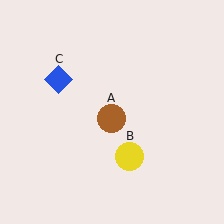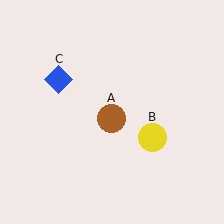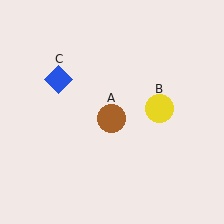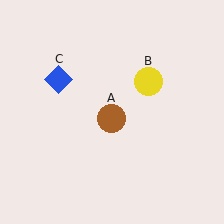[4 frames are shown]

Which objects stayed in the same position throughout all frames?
Brown circle (object A) and blue diamond (object C) remained stationary.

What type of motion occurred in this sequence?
The yellow circle (object B) rotated counterclockwise around the center of the scene.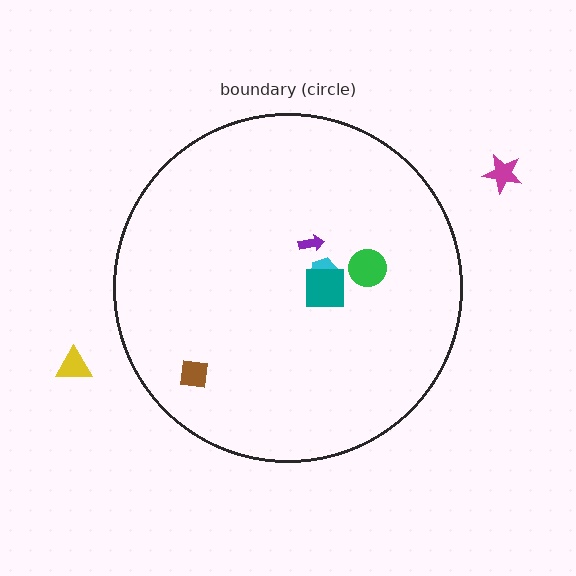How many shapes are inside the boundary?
5 inside, 2 outside.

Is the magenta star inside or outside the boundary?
Outside.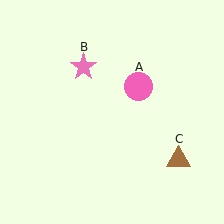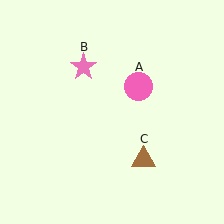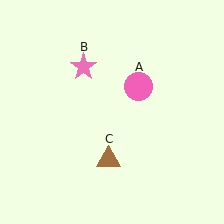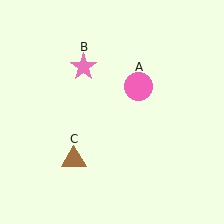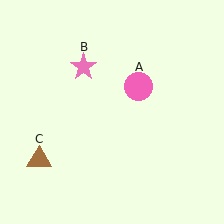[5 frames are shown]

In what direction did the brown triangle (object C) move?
The brown triangle (object C) moved left.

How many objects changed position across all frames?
1 object changed position: brown triangle (object C).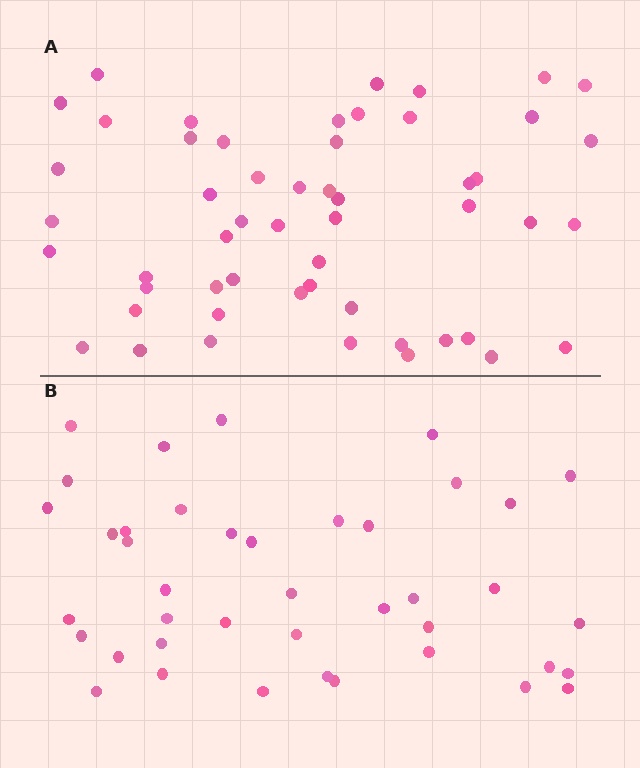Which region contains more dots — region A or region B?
Region A (the top region) has more dots.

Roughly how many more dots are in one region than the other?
Region A has roughly 12 or so more dots than region B.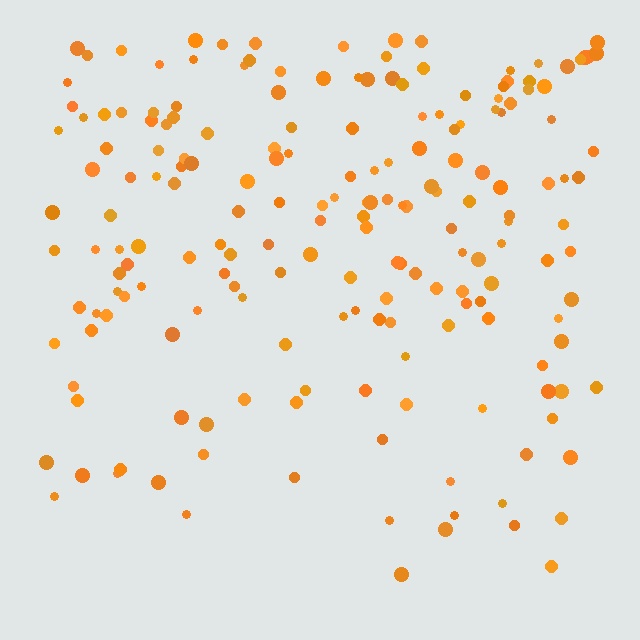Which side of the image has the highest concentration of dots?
The top.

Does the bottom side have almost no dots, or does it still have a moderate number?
Still a moderate number, just noticeably fewer than the top.